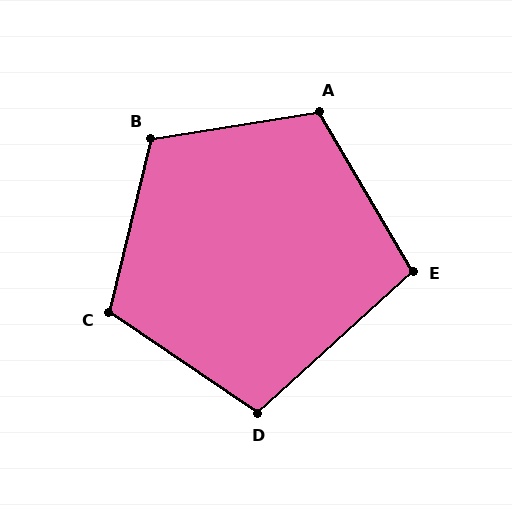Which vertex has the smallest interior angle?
E, at approximately 102 degrees.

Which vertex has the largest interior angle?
B, at approximately 113 degrees.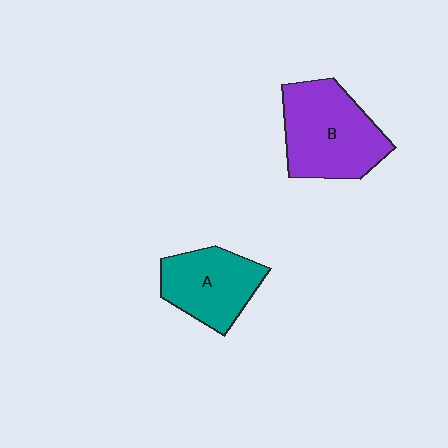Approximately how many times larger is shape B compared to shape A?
Approximately 1.3 times.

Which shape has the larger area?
Shape B (purple).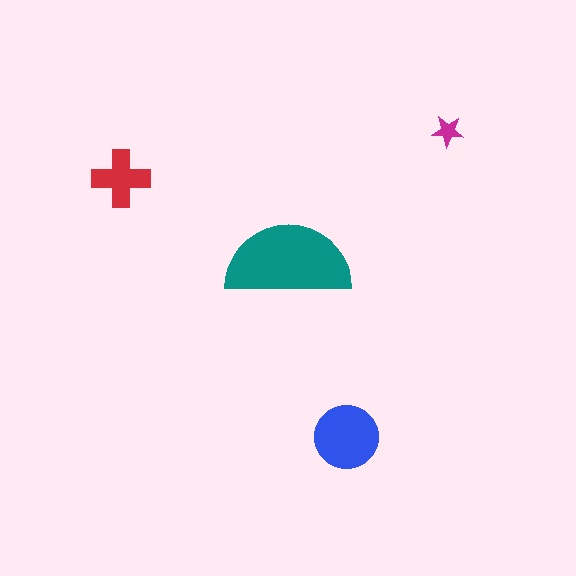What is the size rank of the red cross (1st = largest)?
3rd.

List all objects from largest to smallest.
The teal semicircle, the blue circle, the red cross, the magenta star.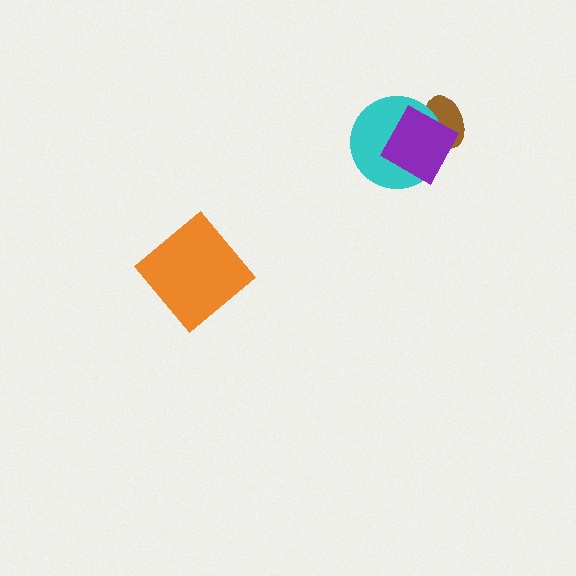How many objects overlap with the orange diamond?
0 objects overlap with the orange diamond.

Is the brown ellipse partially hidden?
Yes, it is partially covered by another shape.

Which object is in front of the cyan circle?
The purple square is in front of the cyan circle.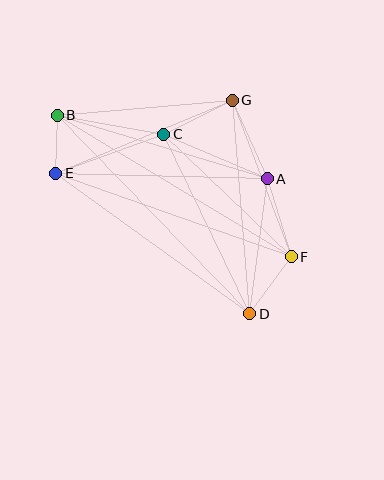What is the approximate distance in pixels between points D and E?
The distance between D and E is approximately 239 pixels.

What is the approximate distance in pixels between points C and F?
The distance between C and F is approximately 177 pixels.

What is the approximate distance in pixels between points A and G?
The distance between A and G is approximately 86 pixels.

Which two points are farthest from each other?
Points B and D are farthest from each other.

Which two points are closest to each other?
Points B and E are closest to each other.